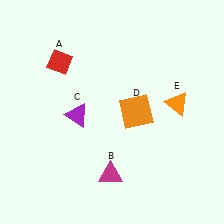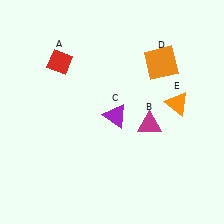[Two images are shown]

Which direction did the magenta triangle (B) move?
The magenta triangle (B) moved up.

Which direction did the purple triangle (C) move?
The purple triangle (C) moved right.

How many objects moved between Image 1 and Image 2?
3 objects moved between the two images.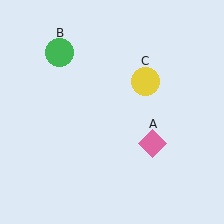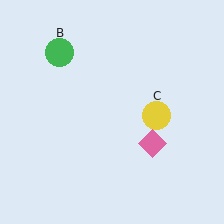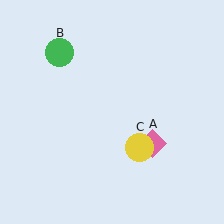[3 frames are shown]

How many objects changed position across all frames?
1 object changed position: yellow circle (object C).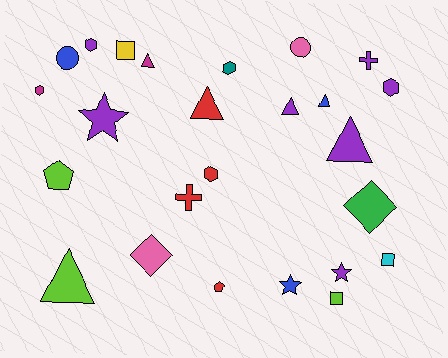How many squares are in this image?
There are 3 squares.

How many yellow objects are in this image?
There is 1 yellow object.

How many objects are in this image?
There are 25 objects.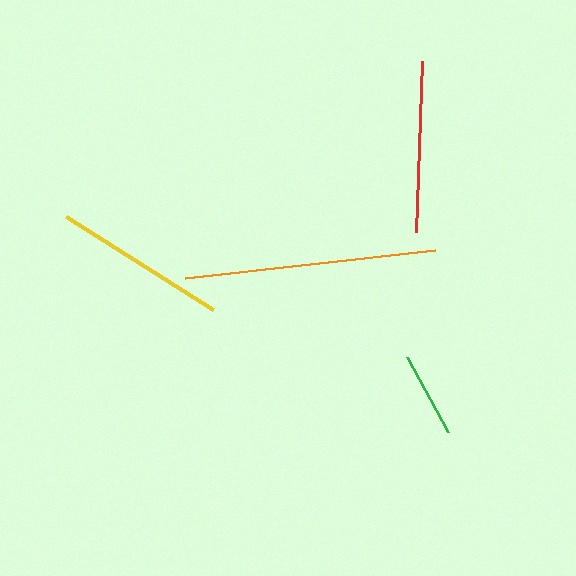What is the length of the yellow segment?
The yellow segment is approximately 174 pixels long.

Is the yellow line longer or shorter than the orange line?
The orange line is longer than the yellow line.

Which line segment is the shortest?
The green line is the shortest at approximately 85 pixels.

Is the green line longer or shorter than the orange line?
The orange line is longer than the green line.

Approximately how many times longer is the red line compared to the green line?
The red line is approximately 2.0 times the length of the green line.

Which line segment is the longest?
The orange line is the longest at approximately 251 pixels.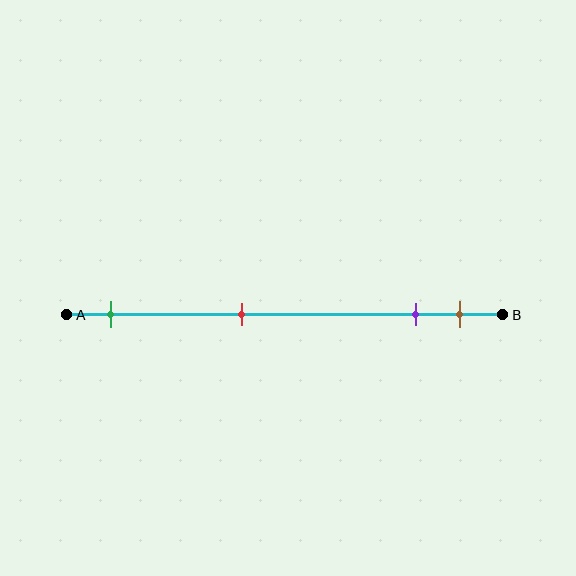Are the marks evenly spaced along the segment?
No, the marks are not evenly spaced.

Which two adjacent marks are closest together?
The purple and brown marks are the closest adjacent pair.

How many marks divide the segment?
There are 4 marks dividing the segment.